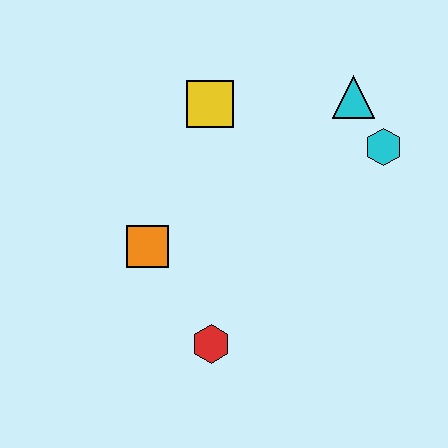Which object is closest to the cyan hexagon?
The cyan triangle is closest to the cyan hexagon.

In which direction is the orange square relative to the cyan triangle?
The orange square is to the left of the cyan triangle.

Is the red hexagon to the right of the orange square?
Yes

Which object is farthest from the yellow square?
The red hexagon is farthest from the yellow square.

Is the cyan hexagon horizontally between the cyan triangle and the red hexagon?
No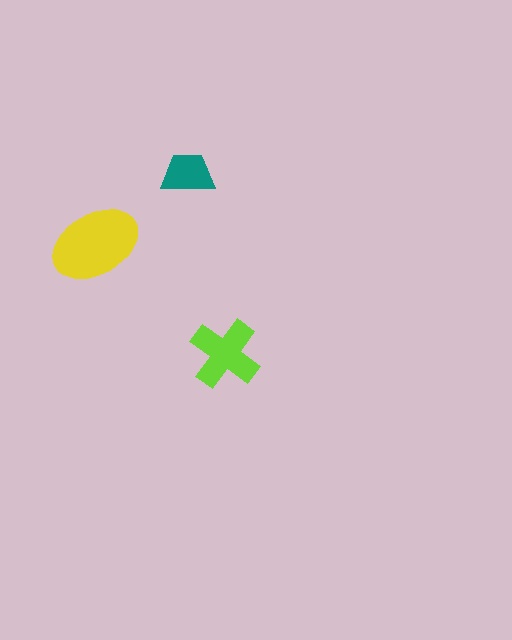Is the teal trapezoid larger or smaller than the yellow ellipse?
Smaller.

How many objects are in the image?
There are 3 objects in the image.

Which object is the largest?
The yellow ellipse.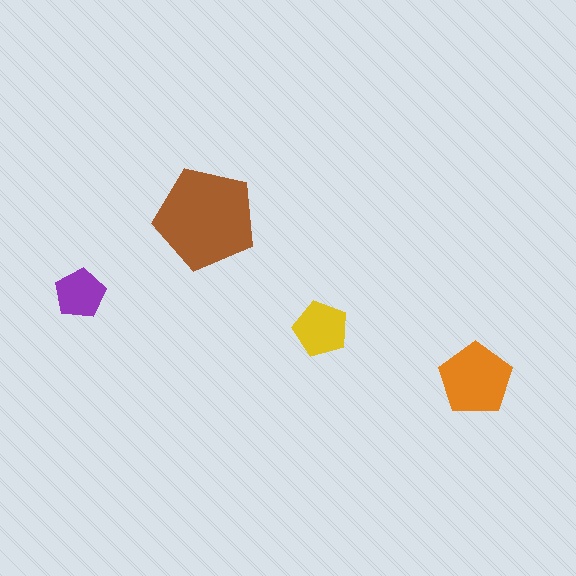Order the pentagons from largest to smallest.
the brown one, the orange one, the yellow one, the purple one.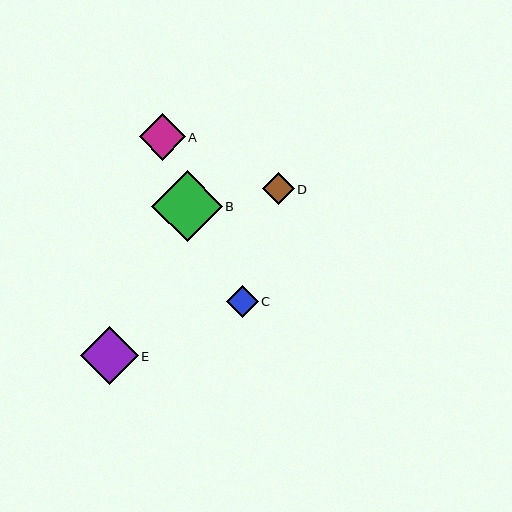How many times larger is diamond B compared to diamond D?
Diamond B is approximately 2.3 times the size of diamond D.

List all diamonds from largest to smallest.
From largest to smallest: B, E, A, C, D.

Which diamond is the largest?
Diamond B is the largest with a size of approximately 71 pixels.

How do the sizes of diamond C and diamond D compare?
Diamond C and diamond D are approximately the same size.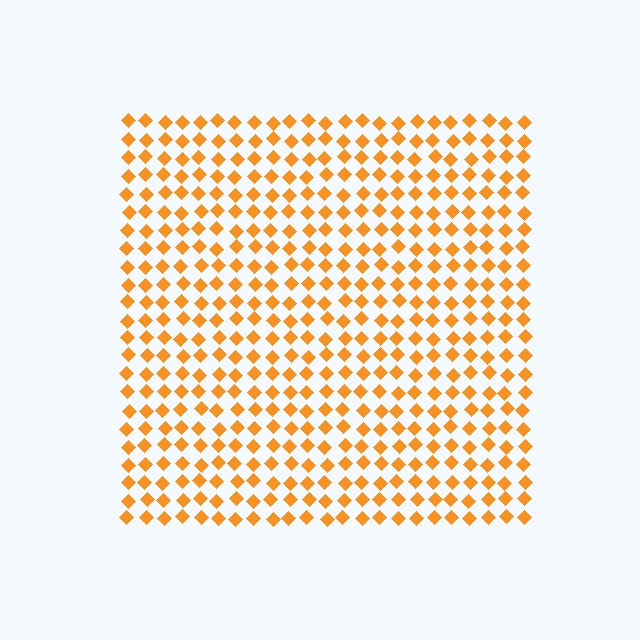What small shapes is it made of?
It is made of small diamonds.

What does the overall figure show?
The overall figure shows a square.